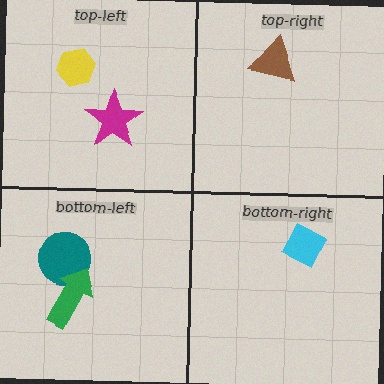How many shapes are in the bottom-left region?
2.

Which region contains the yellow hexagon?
The top-left region.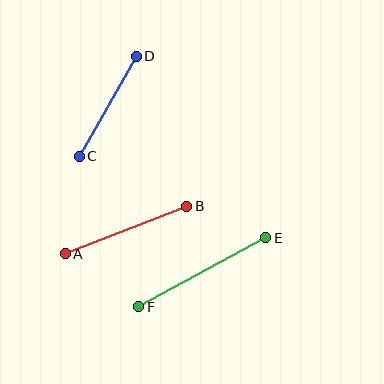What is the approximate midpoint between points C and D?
The midpoint is at approximately (108, 106) pixels.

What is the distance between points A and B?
The distance is approximately 131 pixels.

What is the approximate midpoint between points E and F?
The midpoint is at approximately (202, 272) pixels.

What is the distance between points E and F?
The distance is approximately 144 pixels.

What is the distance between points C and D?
The distance is approximately 115 pixels.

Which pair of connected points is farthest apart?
Points E and F are farthest apart.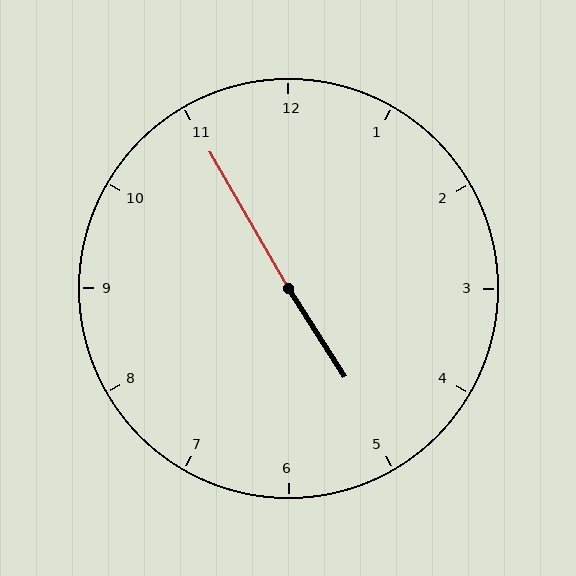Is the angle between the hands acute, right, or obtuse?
It is obtuse.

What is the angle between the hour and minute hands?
Approximately 178 degrees.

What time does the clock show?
4:55.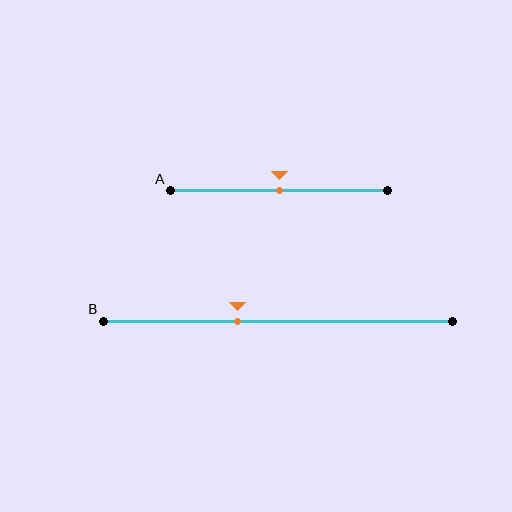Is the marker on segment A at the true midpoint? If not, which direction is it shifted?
Yes, the marker on segment A is at the true midpoint.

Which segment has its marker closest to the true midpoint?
Segment A has its marker closest to the true midpoint.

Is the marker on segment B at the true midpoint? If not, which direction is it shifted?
No, the marker on segment B is shifted to the left by about 12% of the segment length.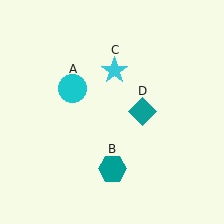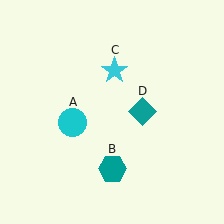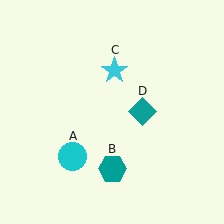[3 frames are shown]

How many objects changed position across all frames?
1 object changed position: cyan circle (object A).